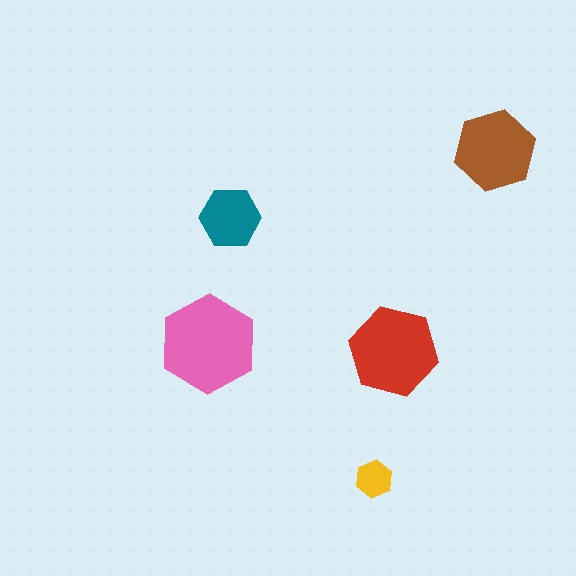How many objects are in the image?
There are 5 objects in the image.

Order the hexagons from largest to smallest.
the pink one, the red one, the brown one, the teal one, the yellow one.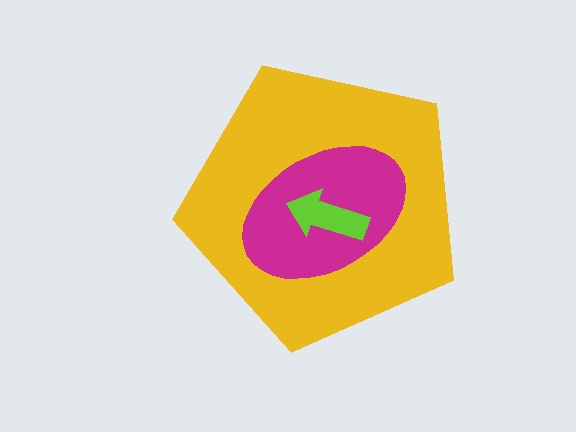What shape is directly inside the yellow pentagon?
The magenta ellipse.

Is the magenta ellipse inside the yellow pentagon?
Yes.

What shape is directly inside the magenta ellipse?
The lime arrow.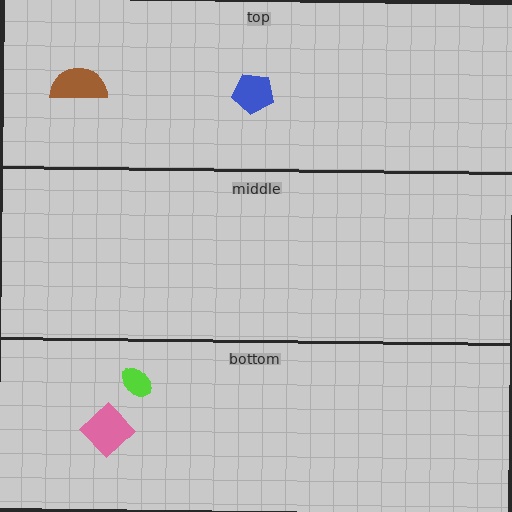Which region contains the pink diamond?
The bottom region.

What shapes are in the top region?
The blue pentagon, the brown semicircle.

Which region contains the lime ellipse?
The bottom region.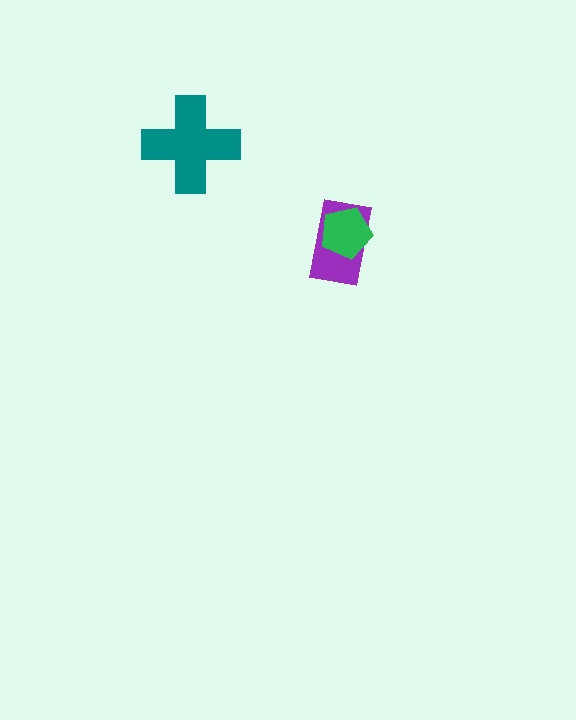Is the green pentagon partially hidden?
No, no other shape covers it.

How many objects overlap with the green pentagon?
1 object overlaps with the green pentagon.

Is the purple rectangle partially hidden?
Yes, it is partially covered by another shape.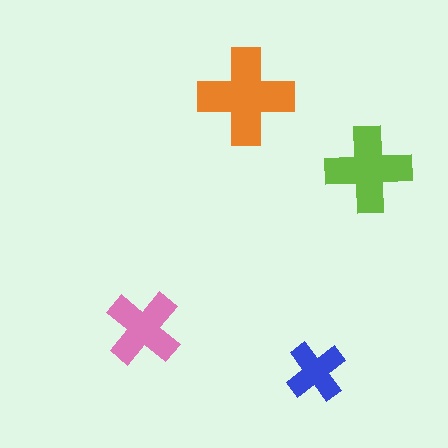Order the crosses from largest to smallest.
the orange one, the lime one, the pink one, the blue one.